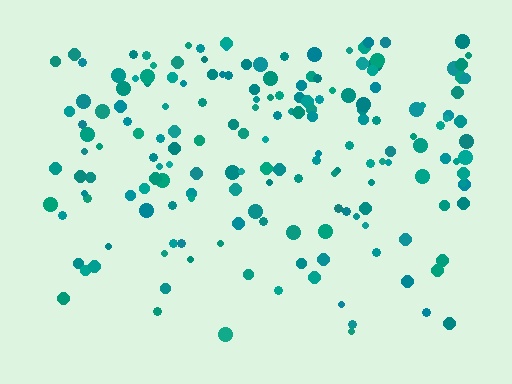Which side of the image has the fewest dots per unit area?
The bottom.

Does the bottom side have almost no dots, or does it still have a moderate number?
Still a moderate number, just noticeably fewer than the top.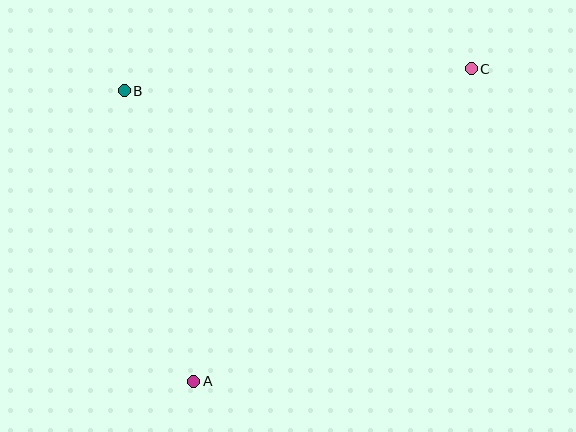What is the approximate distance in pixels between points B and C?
The distance between B and C is approximately 347 pixels.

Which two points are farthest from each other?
Points A and C are farthest from each other.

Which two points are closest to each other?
Points A and B are closest to each other.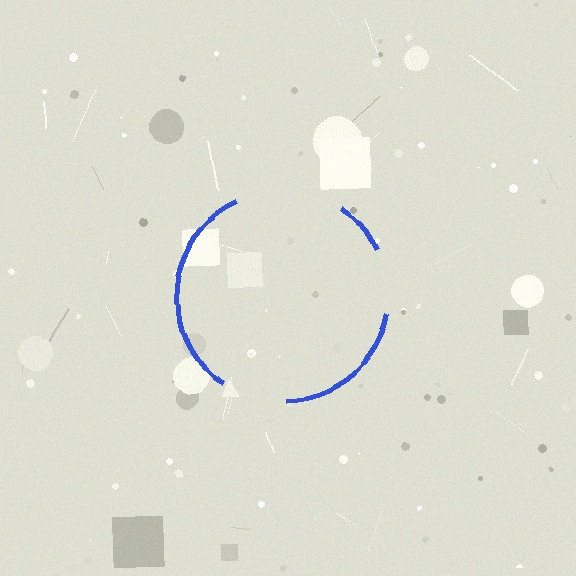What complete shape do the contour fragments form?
The contour fragments form a circle.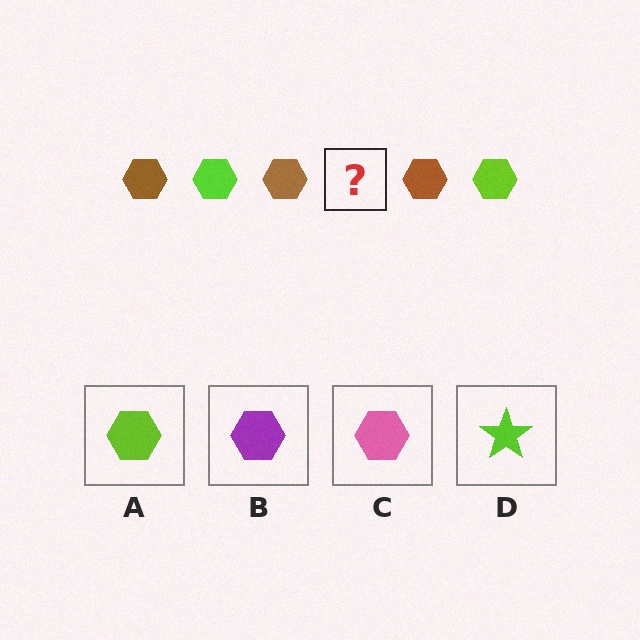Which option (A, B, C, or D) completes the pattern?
A.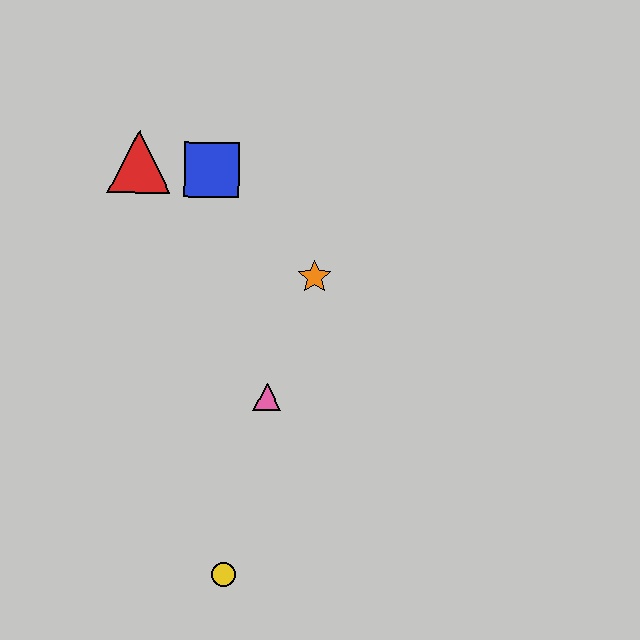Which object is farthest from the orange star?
The yellow circle is farthest from the orange star.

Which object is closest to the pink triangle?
The orange star is closest to the pink triangle.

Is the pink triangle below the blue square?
Yes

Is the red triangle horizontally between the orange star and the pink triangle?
No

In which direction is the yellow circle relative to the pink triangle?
The yellow circle is below the pink triangle.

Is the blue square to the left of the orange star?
Yes